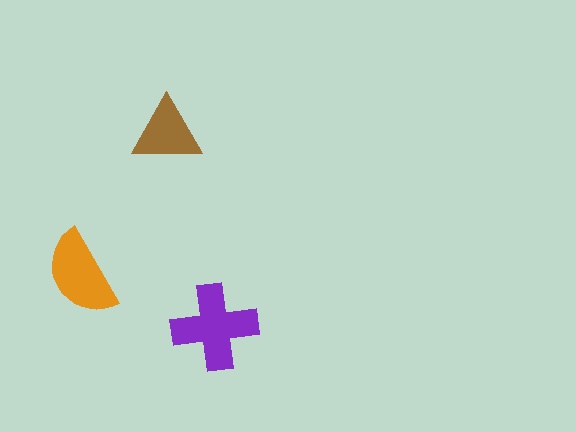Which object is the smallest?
The brown triangle.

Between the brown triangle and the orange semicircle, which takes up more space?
The orange semicircle.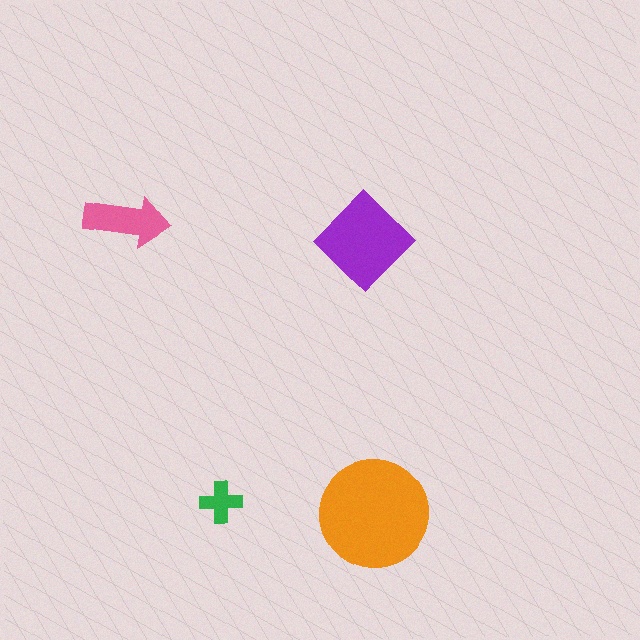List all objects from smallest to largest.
The green cross, the pink arrow, the purple diamond, the orange circle.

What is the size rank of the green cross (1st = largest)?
4th.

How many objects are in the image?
There are 4 objects in the image.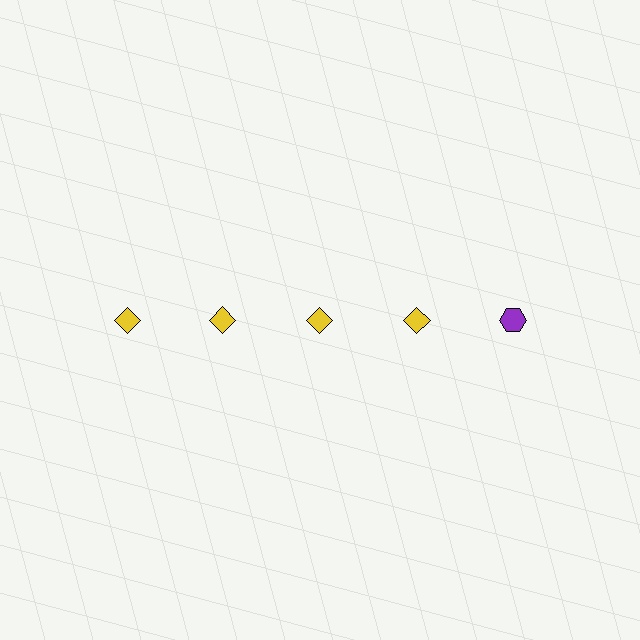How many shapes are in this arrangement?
There are 5 shapes arranged in a grid pattern.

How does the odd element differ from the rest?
It differs in both color (purple instead of yellow) and shape (hexagon instead of diamond).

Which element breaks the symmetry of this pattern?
The purple hexagon in the top row, rightmost column breaks the symmetry. All other shapes are yellow diamonds.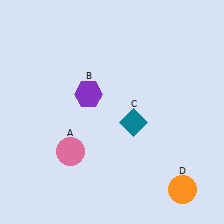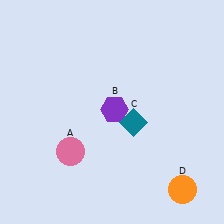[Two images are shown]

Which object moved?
The purple hexagon (B) moved right.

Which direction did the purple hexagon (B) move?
The purple hexagon (B) moved right.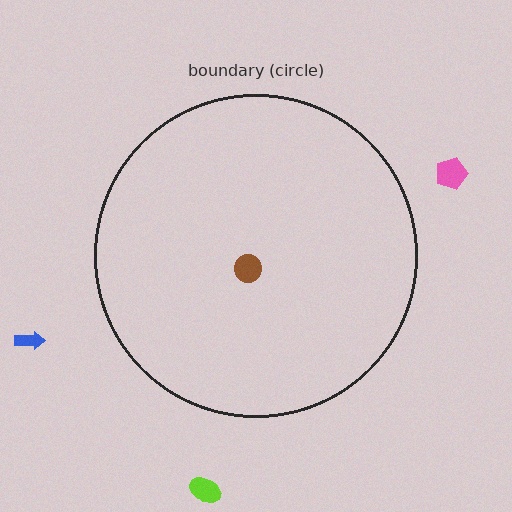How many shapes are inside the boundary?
1 inside, 3 outside.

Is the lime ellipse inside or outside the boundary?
Outside.